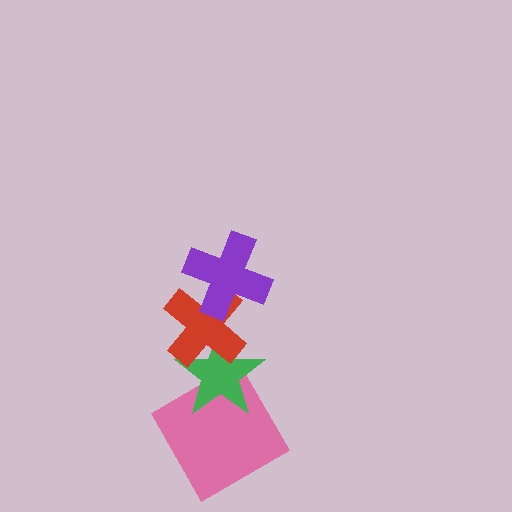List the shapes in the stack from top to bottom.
From top to bottom: the purple cross, the red cross, the green star, the pink square.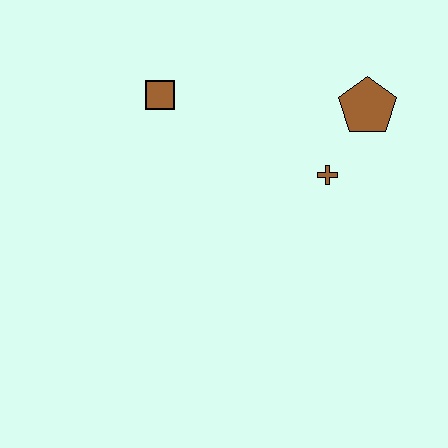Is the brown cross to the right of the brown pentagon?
No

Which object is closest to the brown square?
The brown cross is closest to the brown square.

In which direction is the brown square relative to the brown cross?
The brown square is to the left of the brown cross.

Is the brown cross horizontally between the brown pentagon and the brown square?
Yes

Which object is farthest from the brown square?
The brown pentagon is farthest from the brown square.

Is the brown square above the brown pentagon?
Yes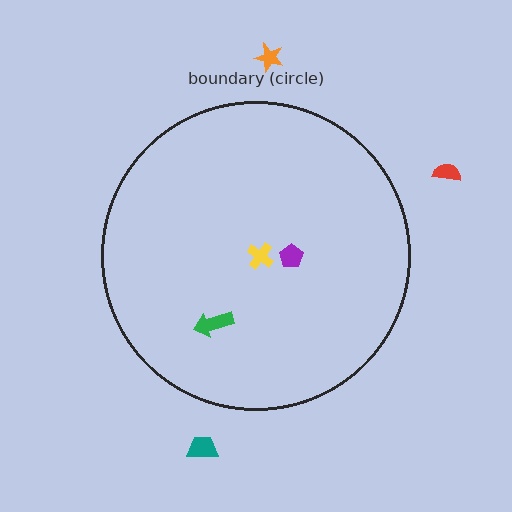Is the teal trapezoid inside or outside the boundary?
Outside.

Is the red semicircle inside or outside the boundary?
Outside.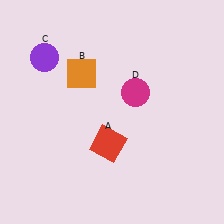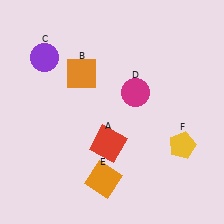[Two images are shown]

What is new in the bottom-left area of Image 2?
An orange square (E) was added in the bottom-left area of Image 2.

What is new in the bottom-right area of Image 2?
A yellow pentagon (F) was added in the bottom-right area of Image 2.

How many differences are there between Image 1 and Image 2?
There are 2 differences between the two images.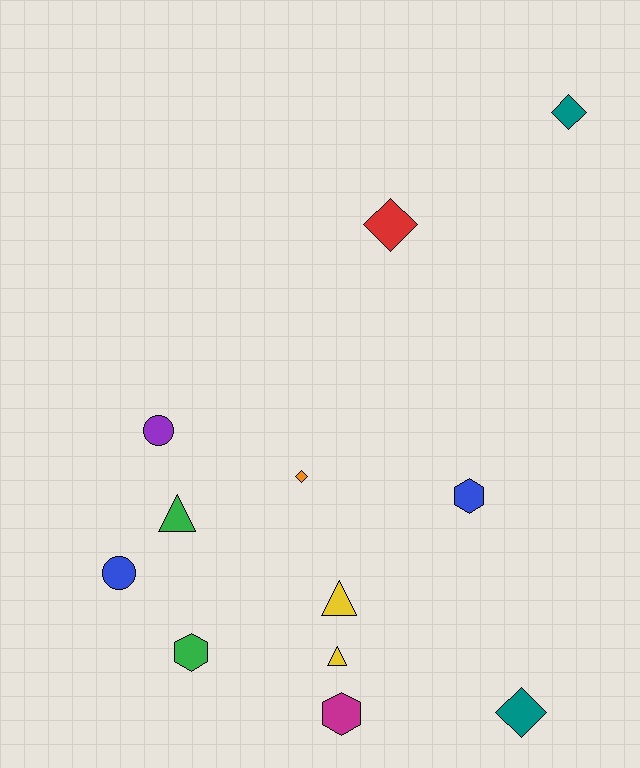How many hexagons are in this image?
There are 3 hexagons.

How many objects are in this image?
There are 12 objects.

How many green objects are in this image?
There are 2 green objects.